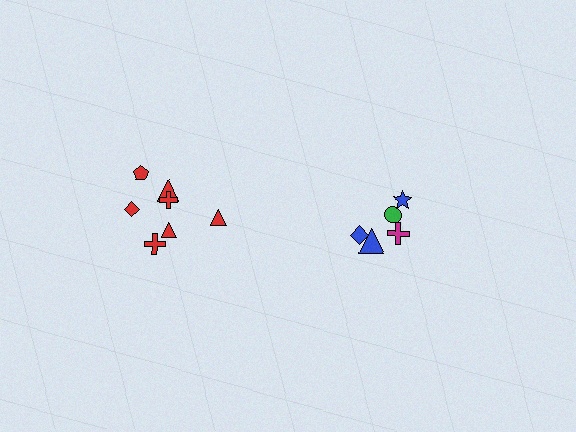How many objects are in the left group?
There are 7 objects.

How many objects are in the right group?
There are 5 objects.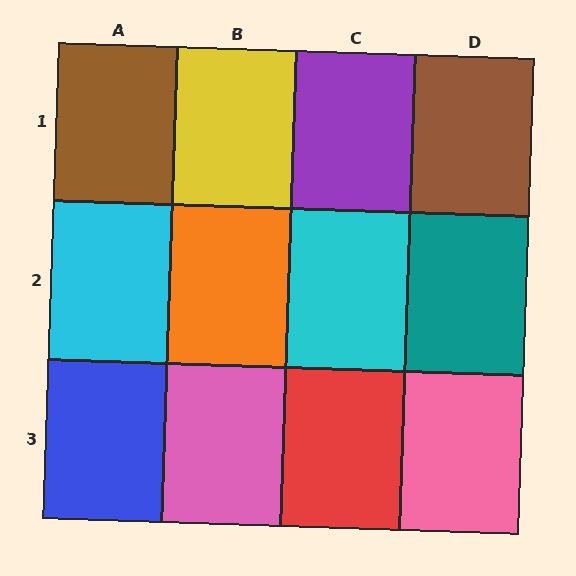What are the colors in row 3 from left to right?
Blue, pink, red, pink.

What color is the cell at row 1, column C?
Purple.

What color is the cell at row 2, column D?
Teal.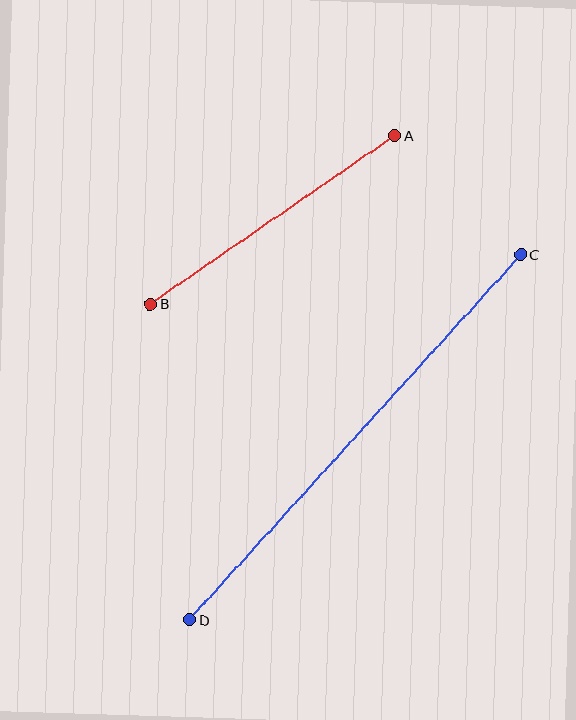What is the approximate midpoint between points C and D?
The midpoint is at approximately (355, 437) pixels.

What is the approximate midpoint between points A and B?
The midpoint is at approximately (273, 220) pixels.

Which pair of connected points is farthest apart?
Points C and D are farthest apart.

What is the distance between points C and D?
The distance is approximately 493 pixels.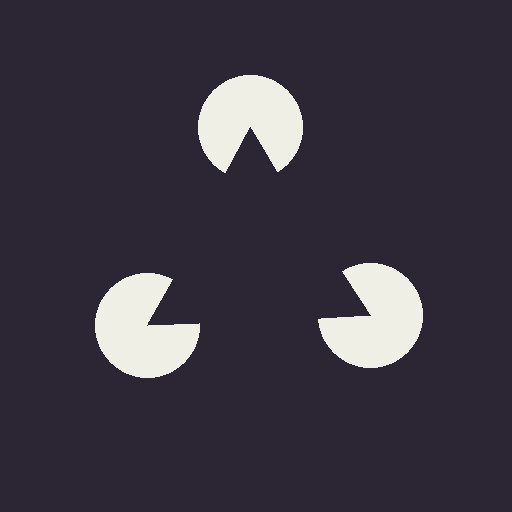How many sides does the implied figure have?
3 sides.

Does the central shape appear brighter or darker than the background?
It typically appears slightly darker than the background, even though no actual brightness change is drawn.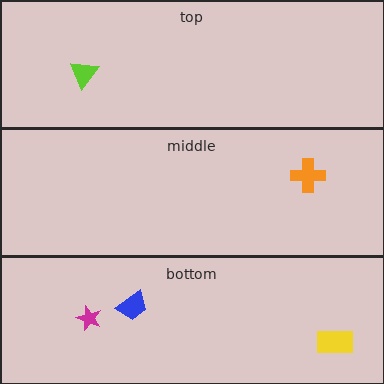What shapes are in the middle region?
The orange cross.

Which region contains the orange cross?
The middle region.